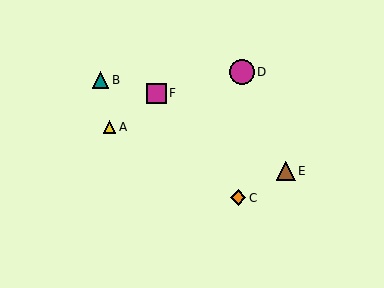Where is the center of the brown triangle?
The center of the brown triangle is at (286, 171).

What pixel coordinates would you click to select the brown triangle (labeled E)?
Click at (286, 171) to select the brown triangle E.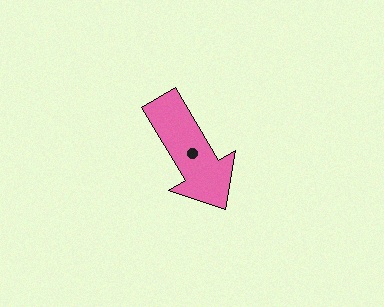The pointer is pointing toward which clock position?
Roughly 5 o'clock.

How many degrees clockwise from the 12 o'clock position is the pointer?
Approximately 149 degrees.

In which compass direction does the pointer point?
Southeast.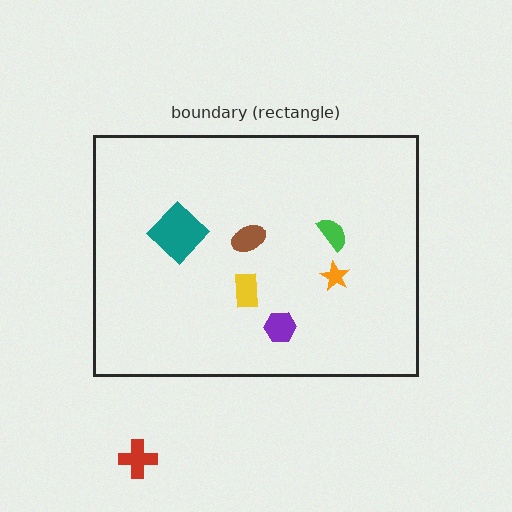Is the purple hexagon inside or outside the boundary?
Inside.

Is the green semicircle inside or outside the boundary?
Inside.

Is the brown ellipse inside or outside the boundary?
Inside.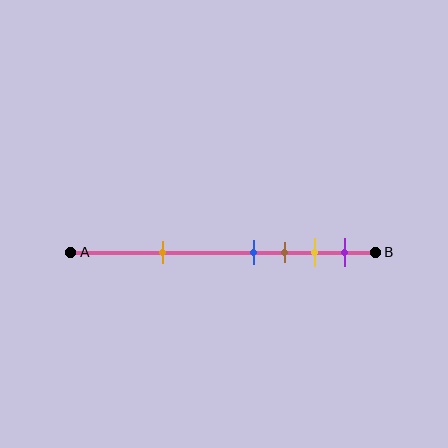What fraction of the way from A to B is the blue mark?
The blue mark is approximately 60% (0.6) of the way from A to B.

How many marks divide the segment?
There are 5 marks dividing the segment.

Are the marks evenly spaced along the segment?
No, the marks are not evenly spaced.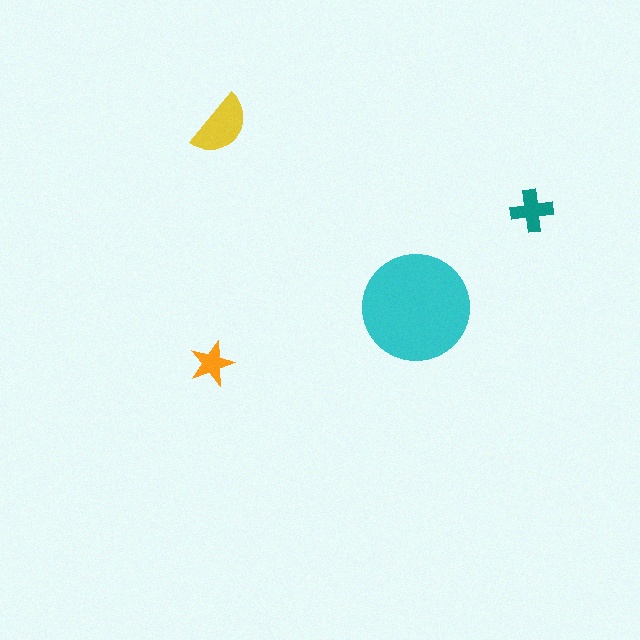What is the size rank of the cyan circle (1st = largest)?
1st.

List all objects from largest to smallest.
The cyan circle, the yellow semicircle, the teal cross, the orange star.